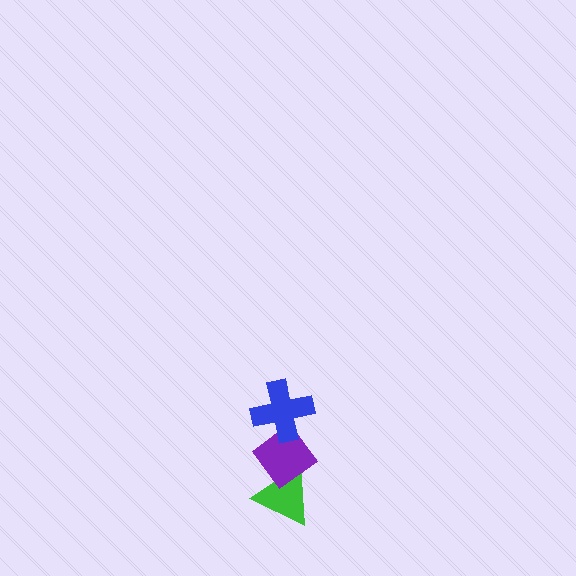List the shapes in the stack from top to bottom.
From top to bottom: the blue cross, the purple diamond, the green triangle.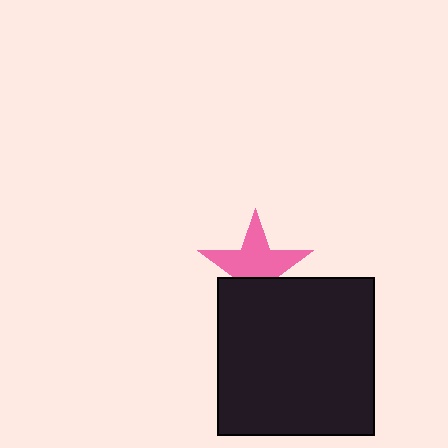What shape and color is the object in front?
The object in front is a black square.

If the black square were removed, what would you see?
You would see the complete pink star.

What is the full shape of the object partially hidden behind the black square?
The partially hidden object is a pink star.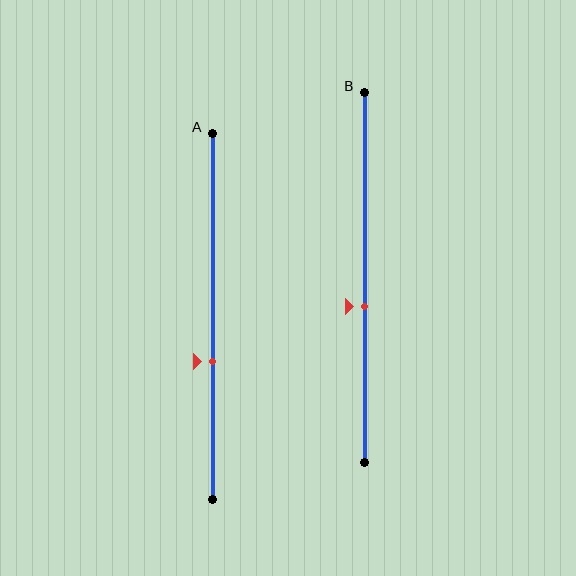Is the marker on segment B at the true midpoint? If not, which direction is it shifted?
No, the marker on segment B is shifted downward by about 8% of the segment length.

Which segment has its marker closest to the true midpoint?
Segment B has its marker closest to the true midpoint.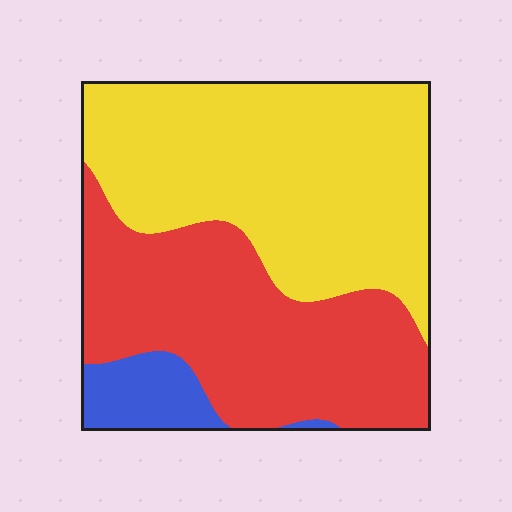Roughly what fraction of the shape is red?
Red covers around 40% of the shape.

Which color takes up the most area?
Yellow, at roughly 50%.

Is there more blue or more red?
Red.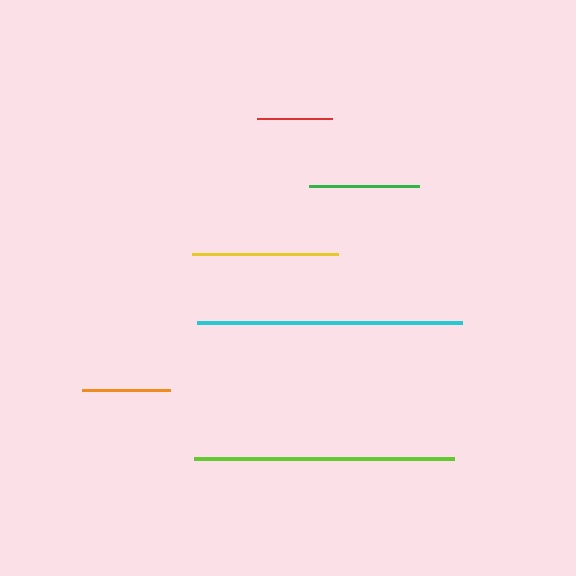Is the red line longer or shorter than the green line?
The green line is longer than the red line.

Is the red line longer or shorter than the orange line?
The orange line is longer than the red line.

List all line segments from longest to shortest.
From longest to shortest: cyan, lime, yellow, green, orange, red.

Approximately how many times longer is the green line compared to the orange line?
The green line is approximately 1.3 times the length of the orange line.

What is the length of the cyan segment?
The cyan segment is approximately 266 pixels long.